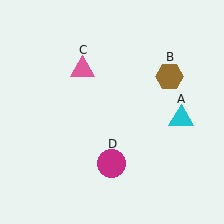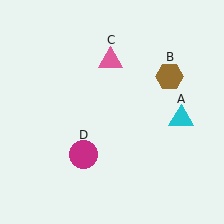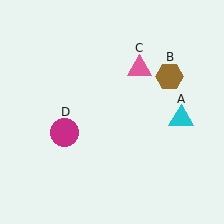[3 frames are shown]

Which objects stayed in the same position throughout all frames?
Cyan triangle (object A) and brown hexagon (object B) remained stationary.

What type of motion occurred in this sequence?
The pink triangle (object C), magenta circle (object D) rotated clockwise around the center of the scene.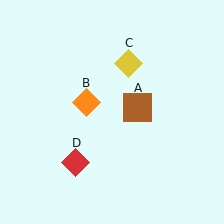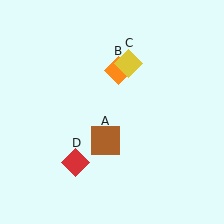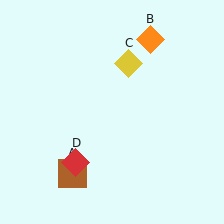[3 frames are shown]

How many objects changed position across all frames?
2 objects changed position: brown square (object A), orange diamond (object B).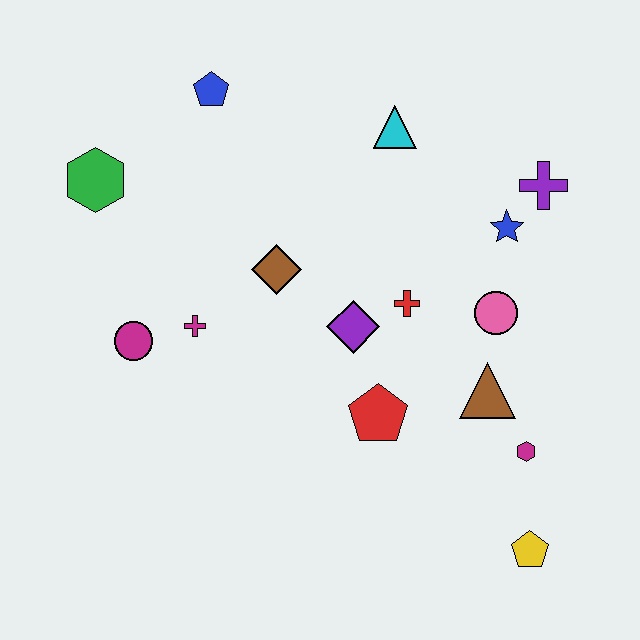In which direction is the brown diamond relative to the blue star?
The brown diamond is to the left of the blue star.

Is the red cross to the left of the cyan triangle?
No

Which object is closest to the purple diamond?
The red cross is closest to the purple diamond.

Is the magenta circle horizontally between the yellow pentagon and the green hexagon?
Yes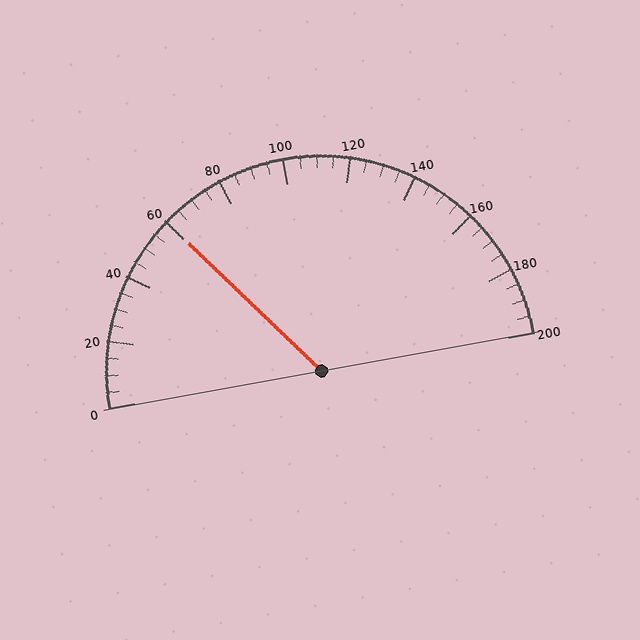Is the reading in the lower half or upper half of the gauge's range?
The reading is in the lower half of the range (0 to 200).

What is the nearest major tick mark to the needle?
The nearest major tick mark is 60.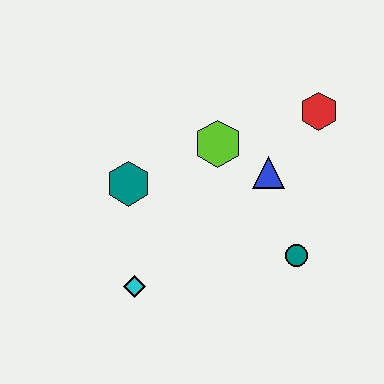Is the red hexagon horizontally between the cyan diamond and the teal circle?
No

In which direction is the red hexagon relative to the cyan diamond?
The red hexagon is to the right of the cyan diamond.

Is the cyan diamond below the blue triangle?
Yes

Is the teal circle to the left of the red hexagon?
Yes